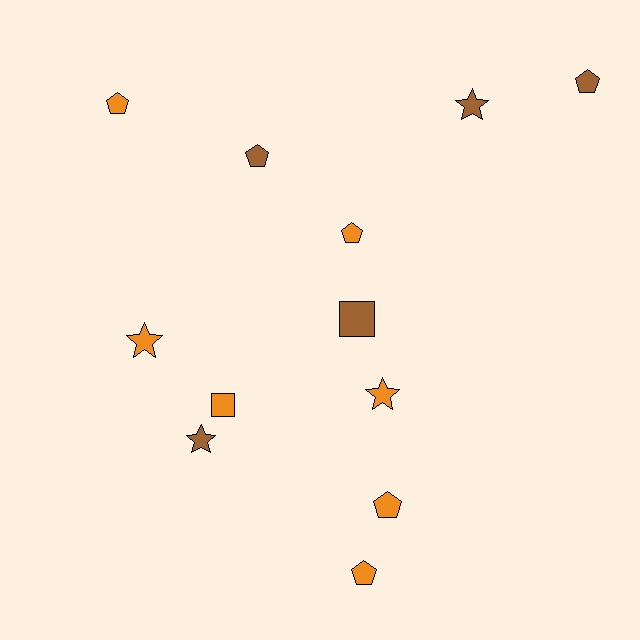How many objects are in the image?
There are 12 objects.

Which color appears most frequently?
Orange, with 7 objects.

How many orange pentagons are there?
There are 4 orange pentagons.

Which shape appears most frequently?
Pentagon, with 6 objects.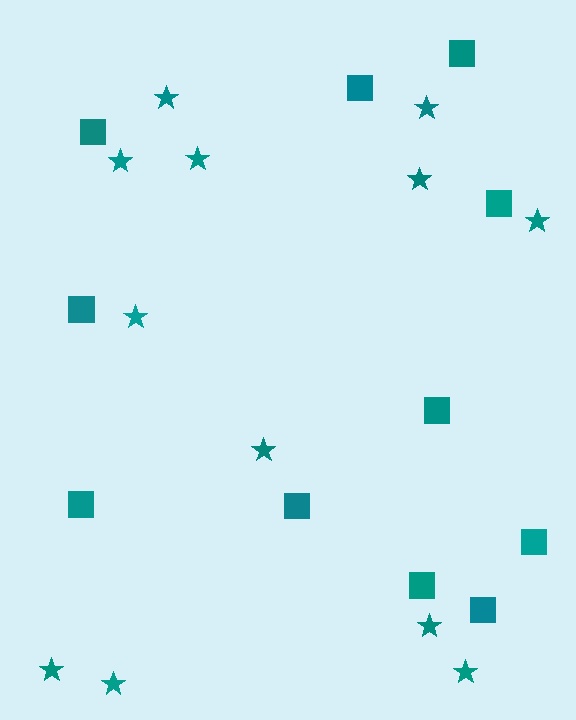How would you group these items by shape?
There are 2 groups: one group of squares (11) and one group of stars (12).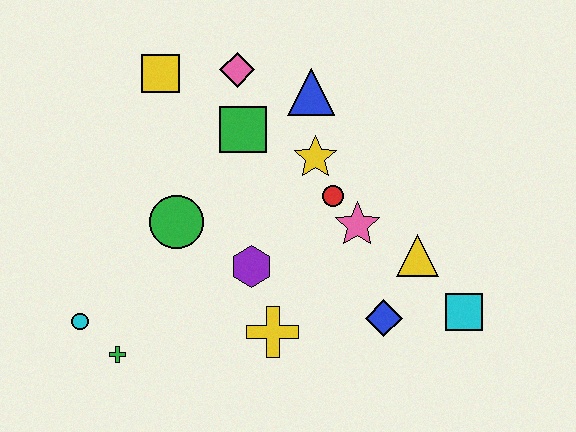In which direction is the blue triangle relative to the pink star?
The blue triangle is above the pink star.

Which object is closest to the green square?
The pink diamond is closest to the green square.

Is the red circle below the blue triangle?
Yes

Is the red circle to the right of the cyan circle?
Yes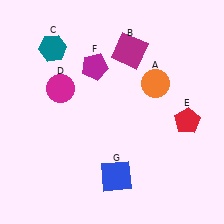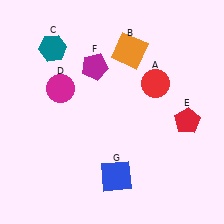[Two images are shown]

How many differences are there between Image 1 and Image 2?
There are 2 differences between the two images.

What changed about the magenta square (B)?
In Image 1, B is magenta. In Image 2, it changed to orange.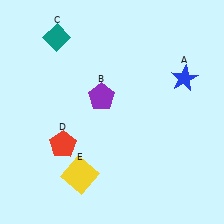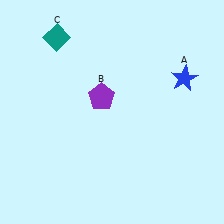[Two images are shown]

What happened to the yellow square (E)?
The yellow square (E) was removed in Image 2. It was in the bottom-left area of Image 1.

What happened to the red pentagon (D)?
The red pentagon (D) was removed in Image 2. It was in the bottom-left area of Image 1.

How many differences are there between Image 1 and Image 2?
There are 2 differences between the two images.